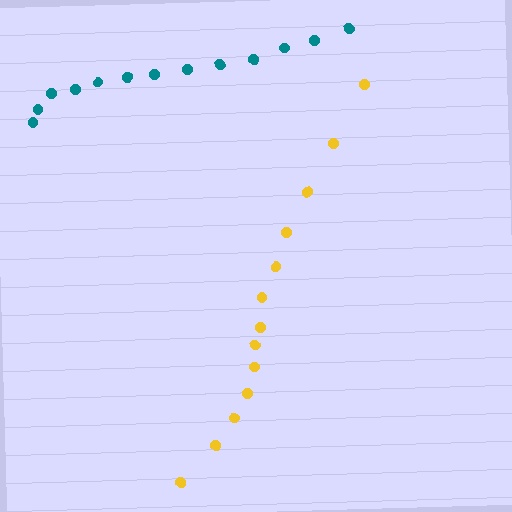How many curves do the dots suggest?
There are 2 distinct paths.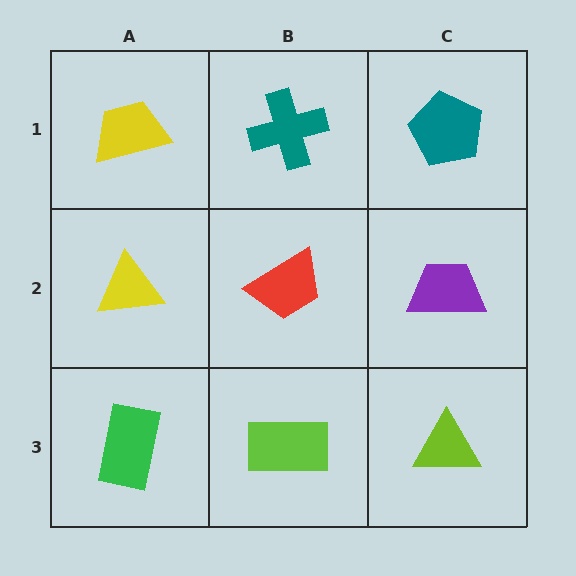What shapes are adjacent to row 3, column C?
A purple trapezoid (row 2, column C), a lime rectangle (row 3, column B).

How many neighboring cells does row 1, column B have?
3.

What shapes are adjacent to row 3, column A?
A yellow triangle (row 2, column A), a lime rectangle (row 3, column B).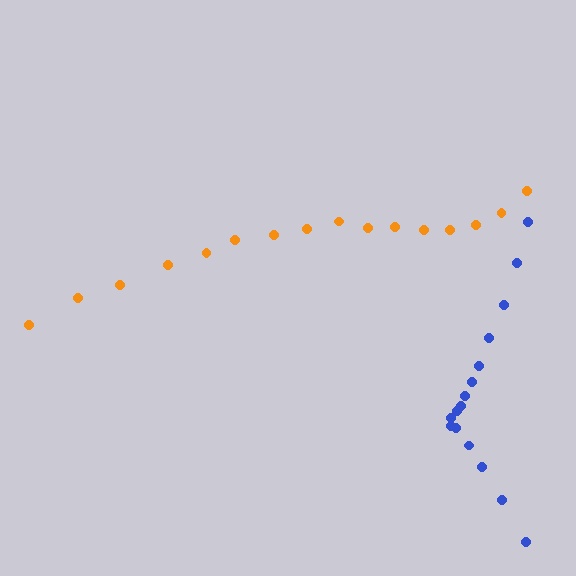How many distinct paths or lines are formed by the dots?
There are 2 distinct paths.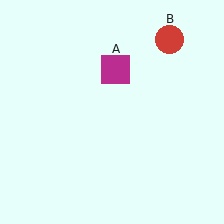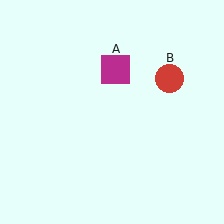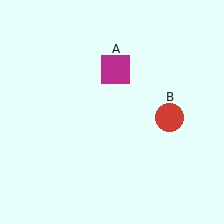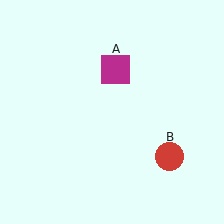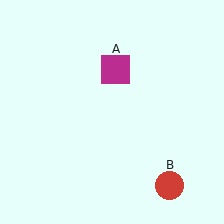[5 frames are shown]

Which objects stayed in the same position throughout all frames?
Magenta square (object A) remained stationary.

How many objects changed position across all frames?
1 object changed position: red circle (object B).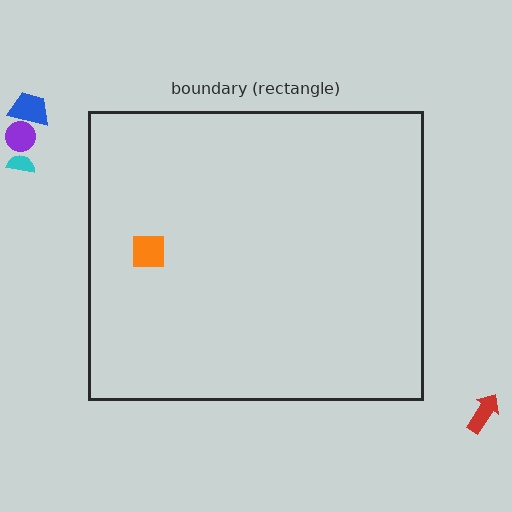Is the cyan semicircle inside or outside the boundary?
Outside.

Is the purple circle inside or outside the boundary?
Outside.